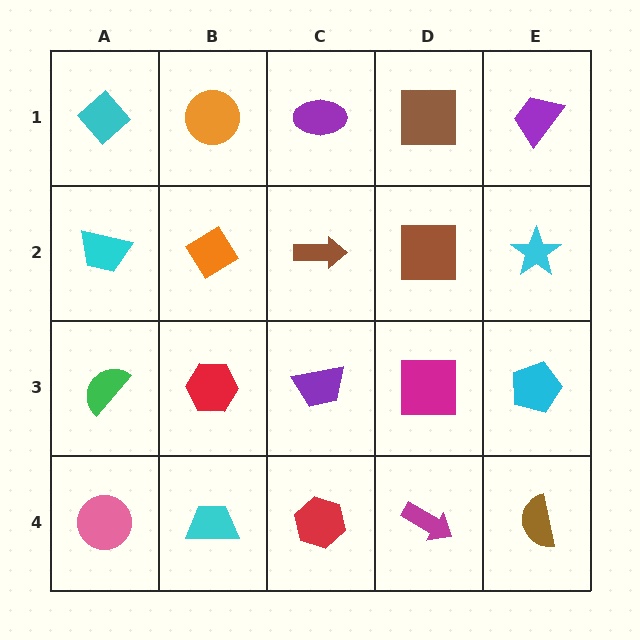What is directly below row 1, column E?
A cyan star.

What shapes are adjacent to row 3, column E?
A cyan star (row 2, column E), a brown semicircle (row 4, column E), a magenta square (row 3, column D).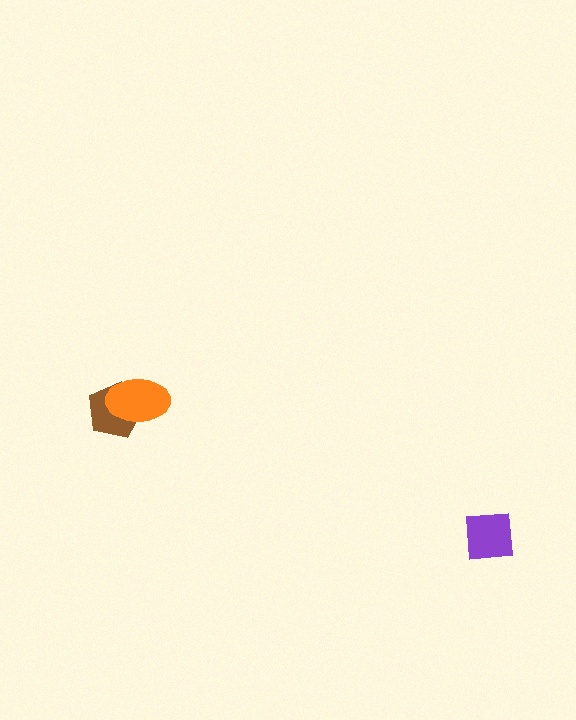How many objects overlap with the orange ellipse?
1 object overlaps with the orange ellipse.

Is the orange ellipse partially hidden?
No, no other shape covers it.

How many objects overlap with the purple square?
0 objects overlap with the purple square.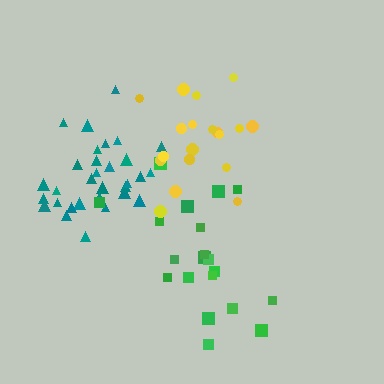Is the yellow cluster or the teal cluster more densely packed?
Teal.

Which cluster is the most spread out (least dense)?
Green.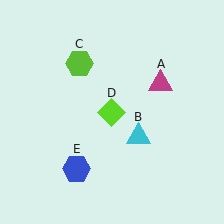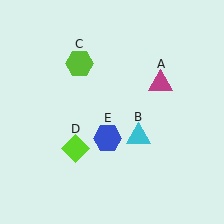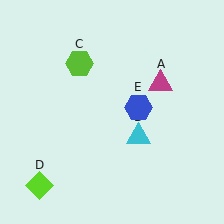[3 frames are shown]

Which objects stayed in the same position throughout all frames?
Magenta triangle (object A) and cyan triangle (object B) and lime hexagon (object C) remained stationary.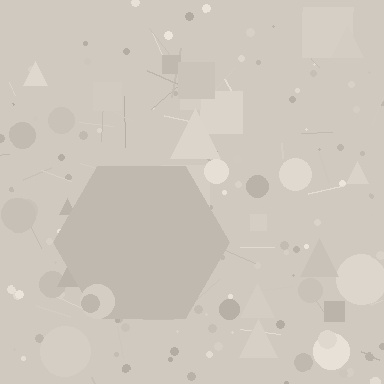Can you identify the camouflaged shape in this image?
The camouflaged shape is a hexagon.